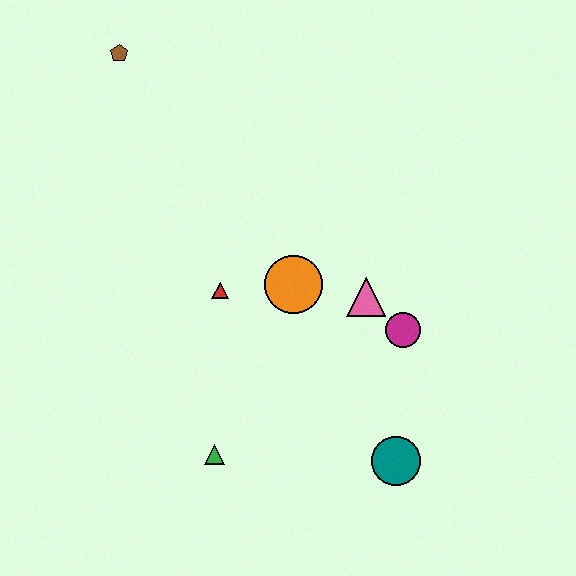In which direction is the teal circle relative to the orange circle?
The teal circle is below the orange circle.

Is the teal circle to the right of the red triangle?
Yes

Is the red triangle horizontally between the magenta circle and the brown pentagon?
Yes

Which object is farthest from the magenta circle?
The brown pentagon is farthest from the magenta circle.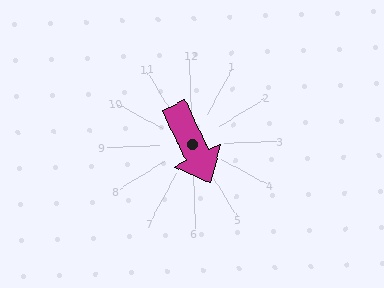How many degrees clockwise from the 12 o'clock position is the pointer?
Approximately 156 degrees.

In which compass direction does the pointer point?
Southeast.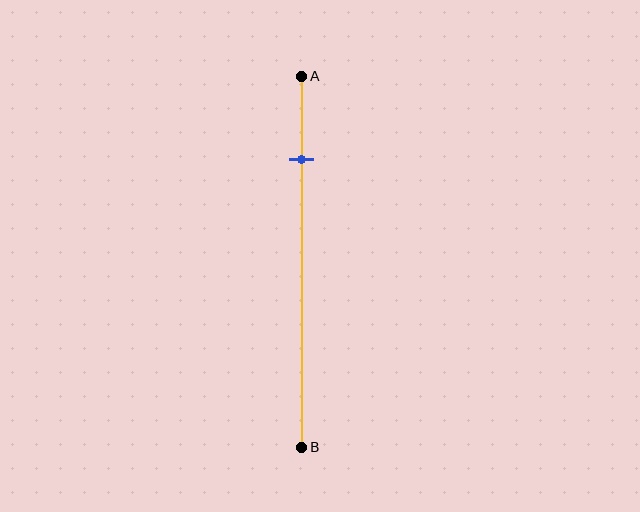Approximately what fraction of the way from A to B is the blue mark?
The blue mark is approximately 20% of the way from A to B.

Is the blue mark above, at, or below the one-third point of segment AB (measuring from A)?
The blue mark is above the one-third point of segment AB.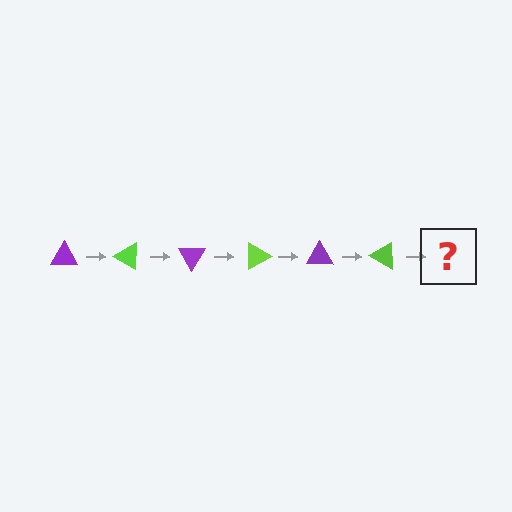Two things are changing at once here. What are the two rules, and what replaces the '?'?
The two rules are that it rotates 30 degrees each step and the color cycles through purple and lime. The '?' should be a purple triangle, rotated 180 degrees from the start.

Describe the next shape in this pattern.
It should be a purple triangle, rotated 180 degrees from the start.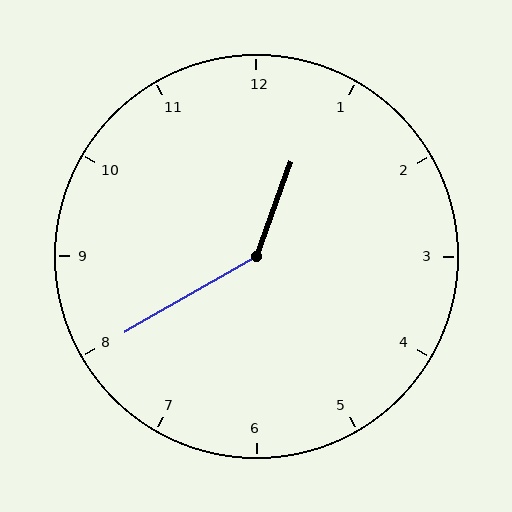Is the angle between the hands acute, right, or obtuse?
It is obtuse.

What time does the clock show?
12:40.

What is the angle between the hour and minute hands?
Approximately 140 degrees.